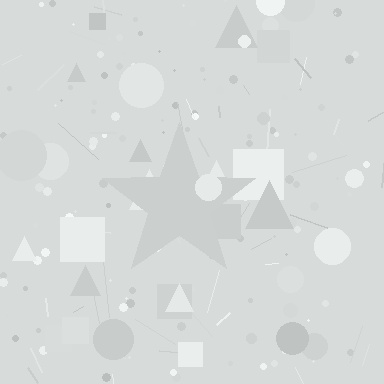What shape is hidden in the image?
A star is hidden in the image.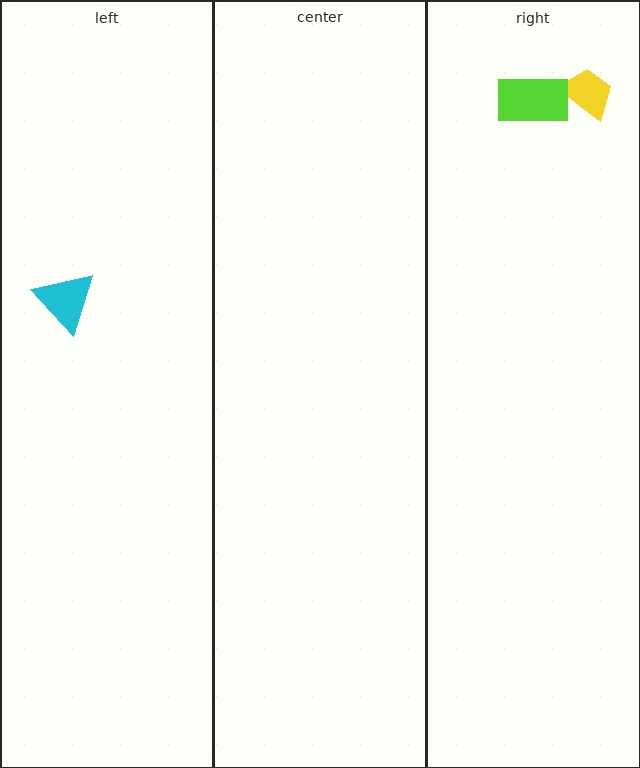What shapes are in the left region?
The cyan triangle.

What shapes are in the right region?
The yellow trapezoid, the lime rectangle.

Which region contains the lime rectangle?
The right region.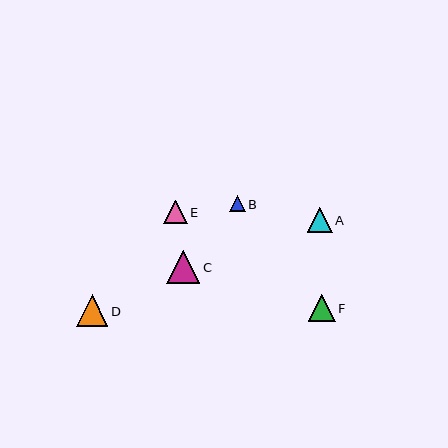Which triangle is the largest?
Triangle C is the largest with a size of approximately 33 pixels.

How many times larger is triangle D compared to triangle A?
Triangle D is approximately 1.3 times the size of triangle A.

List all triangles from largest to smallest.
From largest to smallest: C, D, F, A, E, B.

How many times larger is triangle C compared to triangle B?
Triangle C is approximately 2.1 times the size of triangle B.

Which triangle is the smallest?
Triangle B is the smallest with a size of approximately 16 pixels.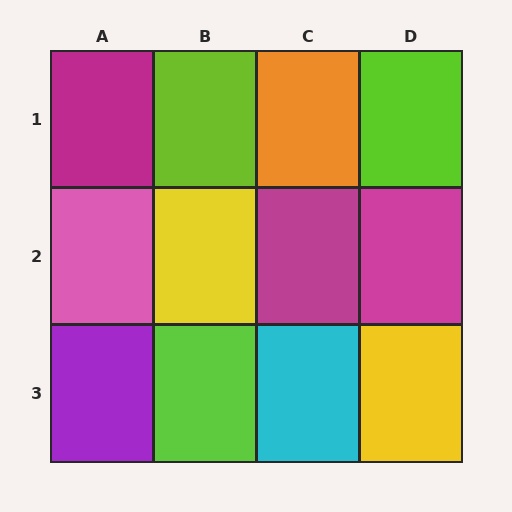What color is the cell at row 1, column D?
Lime.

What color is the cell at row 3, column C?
Cyan.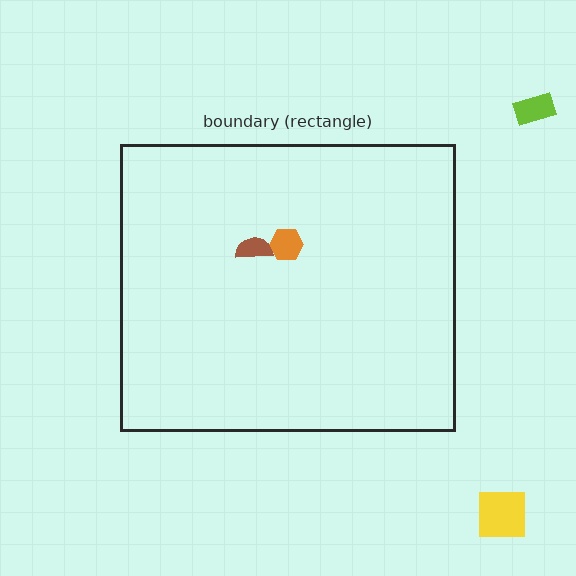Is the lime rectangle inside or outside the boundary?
Outside.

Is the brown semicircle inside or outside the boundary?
Inside.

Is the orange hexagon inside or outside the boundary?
Inside.